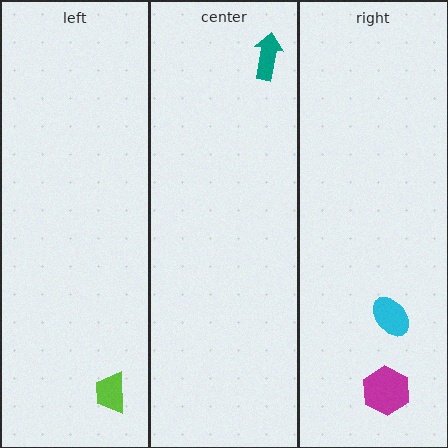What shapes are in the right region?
The magenta hexagon, the cyan ellipse.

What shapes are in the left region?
The lime trapezoid.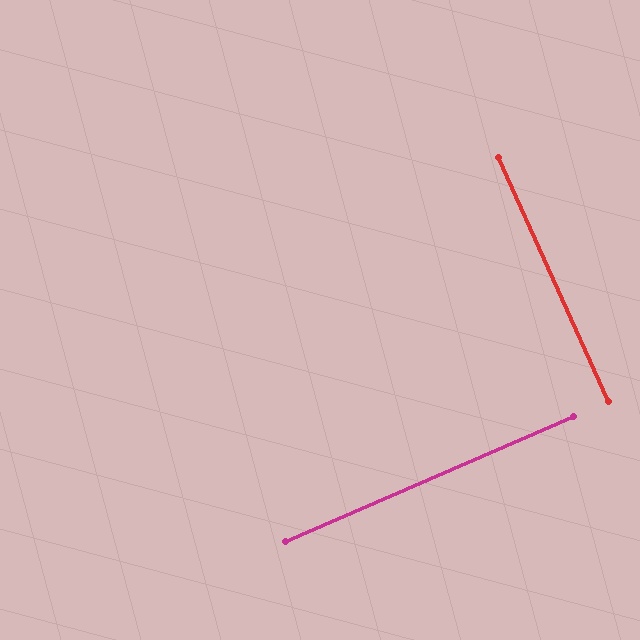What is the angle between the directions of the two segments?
Approximately 89 degrees.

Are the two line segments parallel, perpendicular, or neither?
Perpendicular — they meet at approximately 89°.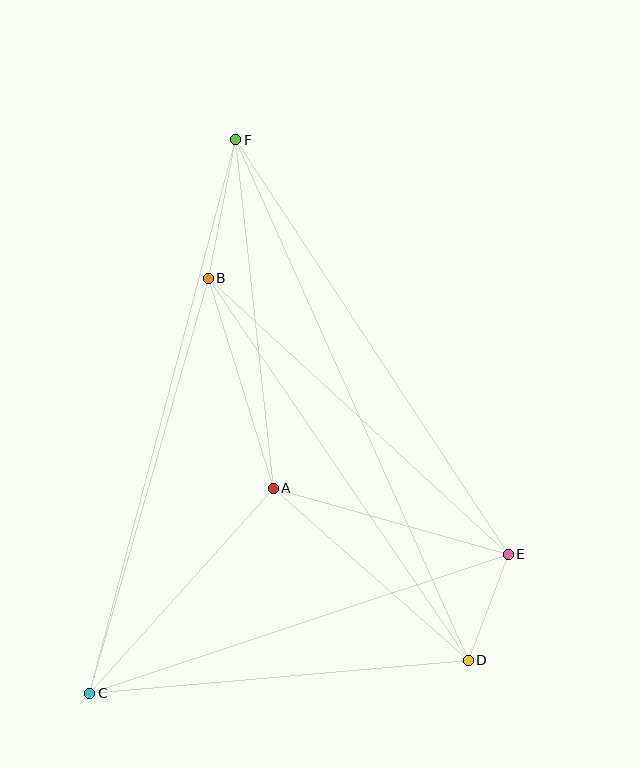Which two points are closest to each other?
Points D and E are closest to each other.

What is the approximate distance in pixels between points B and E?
The distance between B and E is approximately 407 pixels.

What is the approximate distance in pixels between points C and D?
The distance between C and D is approximately 380 pixels.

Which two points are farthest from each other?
Points C and F are farthest from each other.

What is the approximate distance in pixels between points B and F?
The distance between B and F is approximately 141 pixels.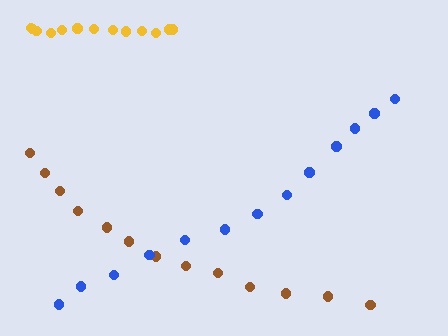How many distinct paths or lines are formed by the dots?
There are 3 distinct paths.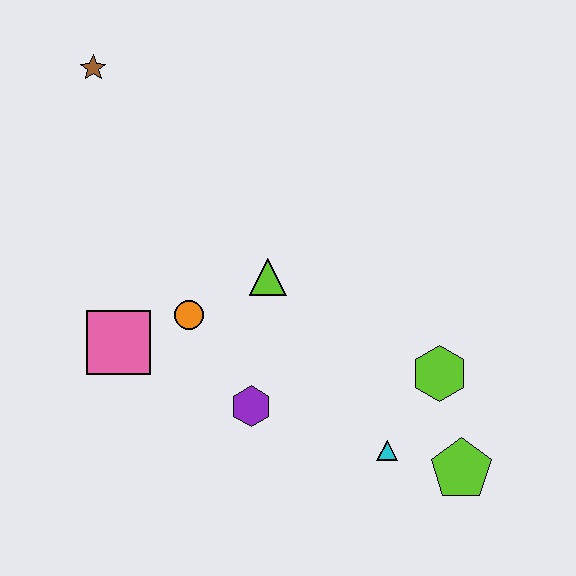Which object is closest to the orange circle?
The pink square is closest to the orange circle.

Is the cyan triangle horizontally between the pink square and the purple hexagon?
No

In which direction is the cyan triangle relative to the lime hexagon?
The cyan triangle is below the lime hexagon.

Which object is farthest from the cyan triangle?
The brown star is farthest from the cyan triangle.